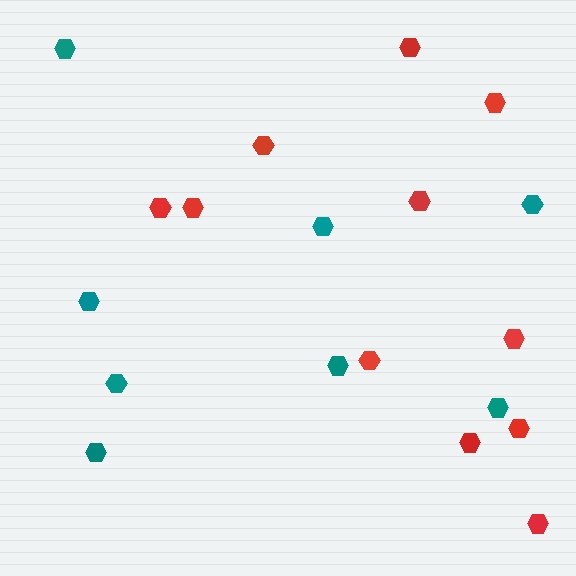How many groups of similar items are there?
There are 2 groups: one group of teal hexagons (8) and one group of red hexagons (11).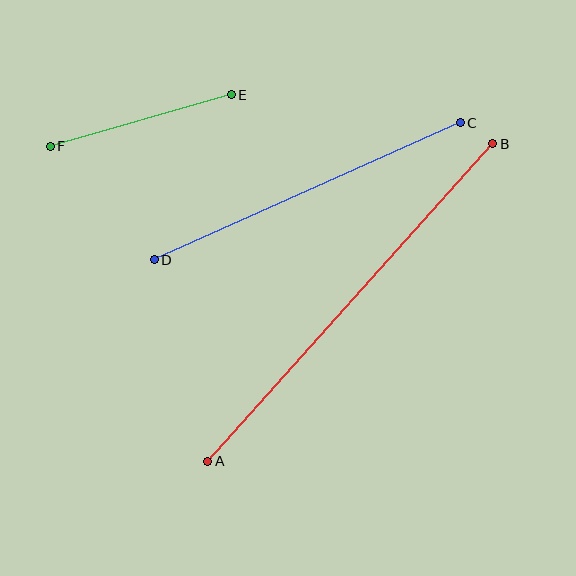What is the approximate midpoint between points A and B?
The midpoint is at approximately (350, 303) pixels.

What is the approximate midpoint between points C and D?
The midpoint is at approximately (307, 191) pixels.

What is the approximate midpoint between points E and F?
The midpoint is at approximately (141, 121) pixels.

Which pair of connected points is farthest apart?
Points A and B are farthest apart.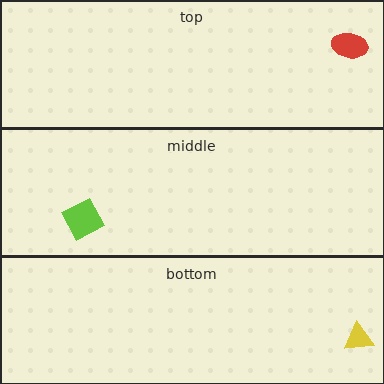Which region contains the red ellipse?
The top region.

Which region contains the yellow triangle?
The bottom region.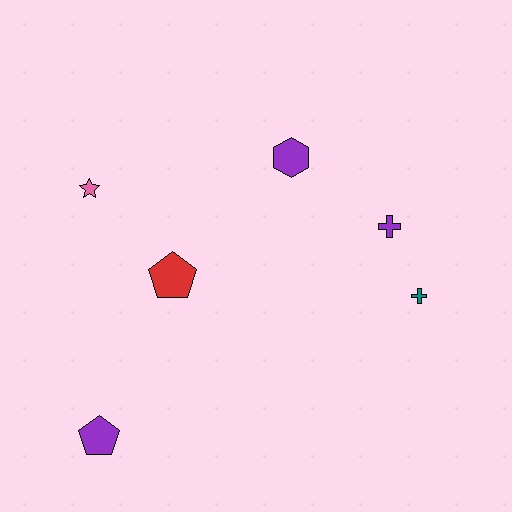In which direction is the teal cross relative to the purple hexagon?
The teal cross is below the purple hexagon.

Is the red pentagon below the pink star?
Yes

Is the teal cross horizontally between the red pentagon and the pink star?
No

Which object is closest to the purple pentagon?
The red pentagon is closest to the purple pentagon.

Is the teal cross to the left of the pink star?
No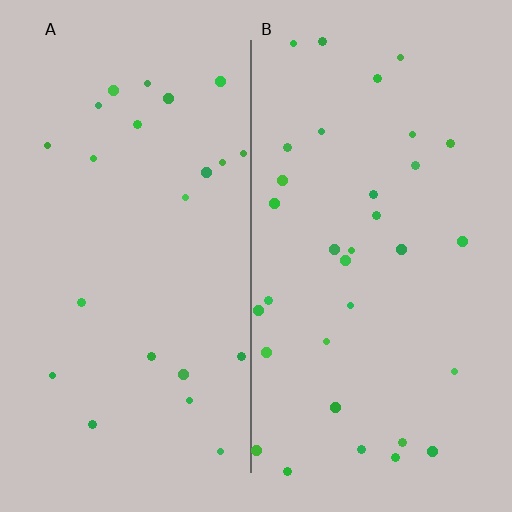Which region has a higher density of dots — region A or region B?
B (the right).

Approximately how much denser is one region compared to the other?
Approximately 1.5× — region B over region A.